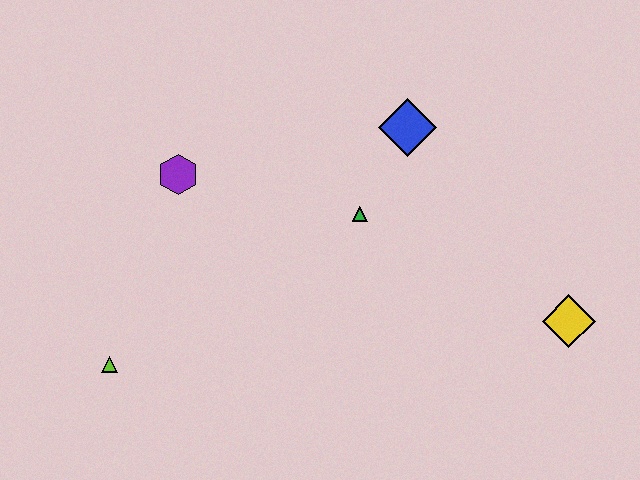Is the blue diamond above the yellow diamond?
Yes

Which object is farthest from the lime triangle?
The yellow diamond is farthest from the lime triangle.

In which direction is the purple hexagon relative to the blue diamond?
The purple hexagon is to the left of the blue diamond.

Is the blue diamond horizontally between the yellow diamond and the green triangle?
Yes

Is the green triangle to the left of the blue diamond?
Yes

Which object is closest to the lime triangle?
The purple hexagon is closest to the lime triangle.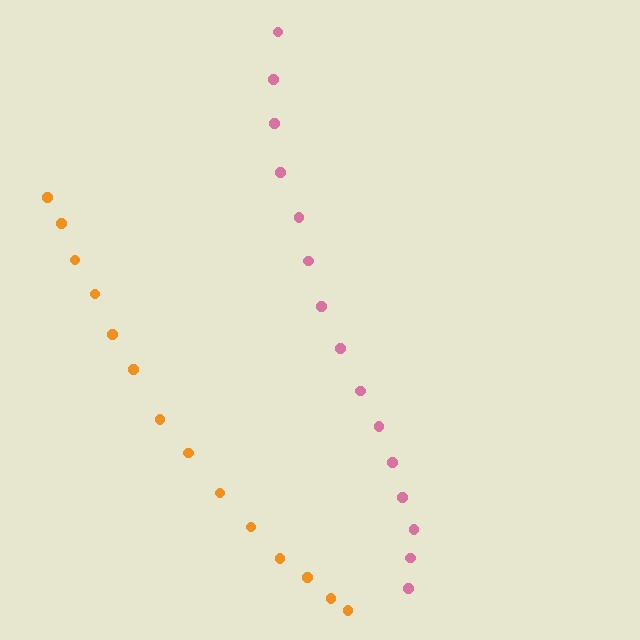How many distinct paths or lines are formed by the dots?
There are 2 distinct paths.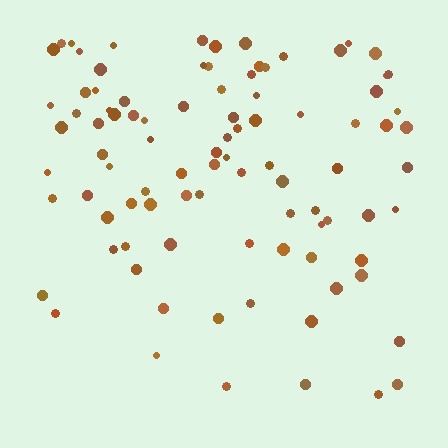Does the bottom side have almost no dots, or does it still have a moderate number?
Still a moderate number, just noticeably fewer than the top.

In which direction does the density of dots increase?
From bottom to top, with the top side densest.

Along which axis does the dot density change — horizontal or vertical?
Vertical.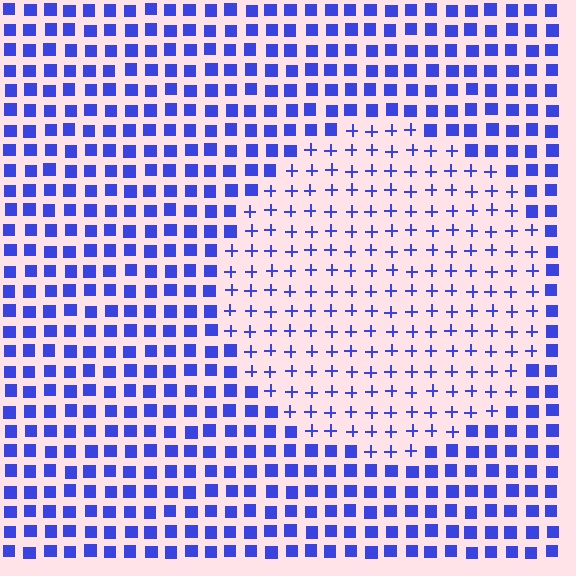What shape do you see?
I see a circle.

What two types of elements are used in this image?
The image uses plus signs inside the circle region and squares outside it.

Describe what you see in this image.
The image is filled with small blue elements arranged in a uniform grid. A circle-shaped region contains plus signs, while the surrounding area contains squares. The boundary is defined purely by the change in element shape.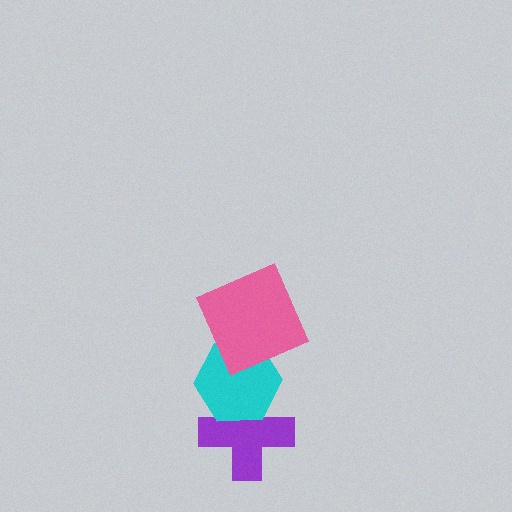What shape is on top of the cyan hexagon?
The pink square is on top of the cyan hexagon.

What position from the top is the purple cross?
The purple cross is 3rd from the top.